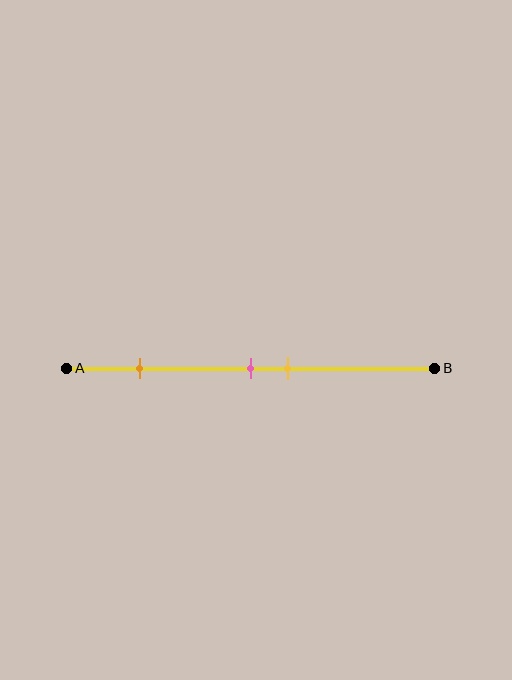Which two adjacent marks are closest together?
The pink and yellow marks are the closest adjacent pair.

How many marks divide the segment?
There are 3 marks dividing the segment.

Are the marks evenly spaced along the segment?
No, the marks are not evenly spaced.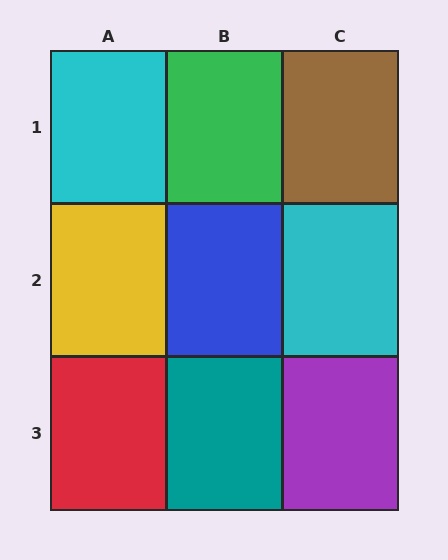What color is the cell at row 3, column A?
Red.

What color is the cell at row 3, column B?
Teal.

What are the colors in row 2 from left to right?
Yellow, blue, cyan.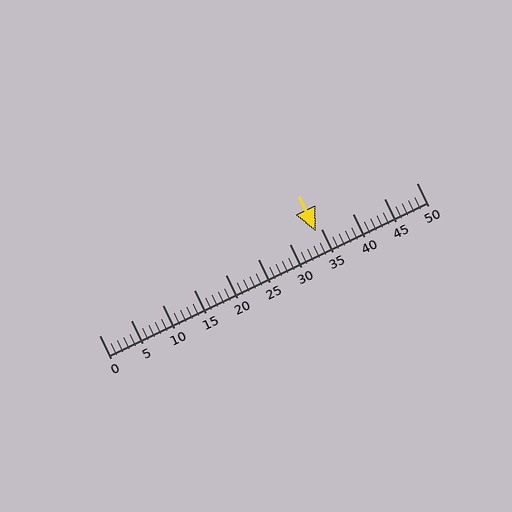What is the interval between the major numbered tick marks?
The major tick marks are spaced 5 units apart.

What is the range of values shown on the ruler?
The ruler shows values from 0 to 50.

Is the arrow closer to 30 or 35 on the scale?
The arrow is closer to 35.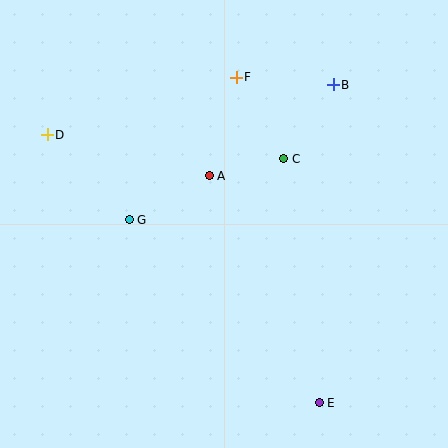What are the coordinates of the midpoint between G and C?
The midpoint between G and C is at (207, 189).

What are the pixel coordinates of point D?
Point D is at (47, 135).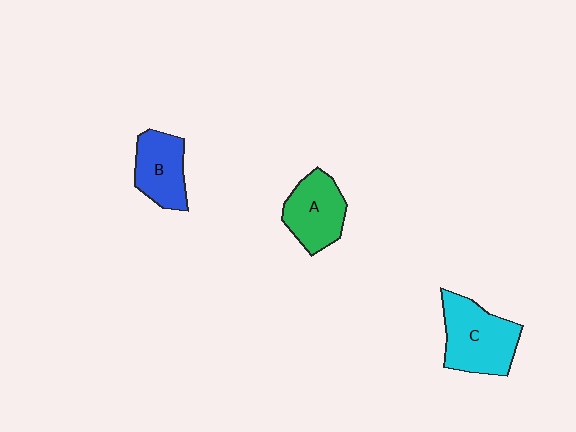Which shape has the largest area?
Shape C (cyan).